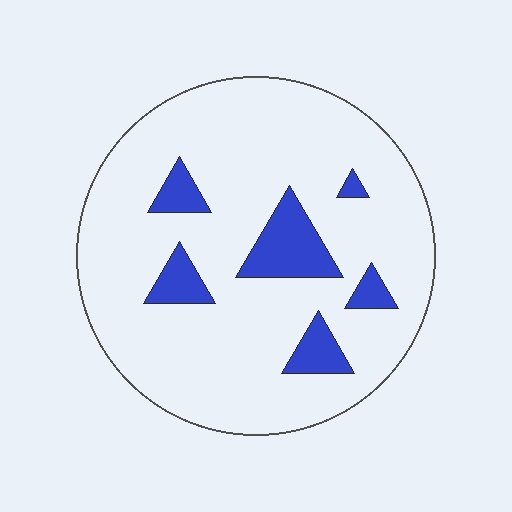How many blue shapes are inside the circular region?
6.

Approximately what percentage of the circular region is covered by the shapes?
Approximately 15%.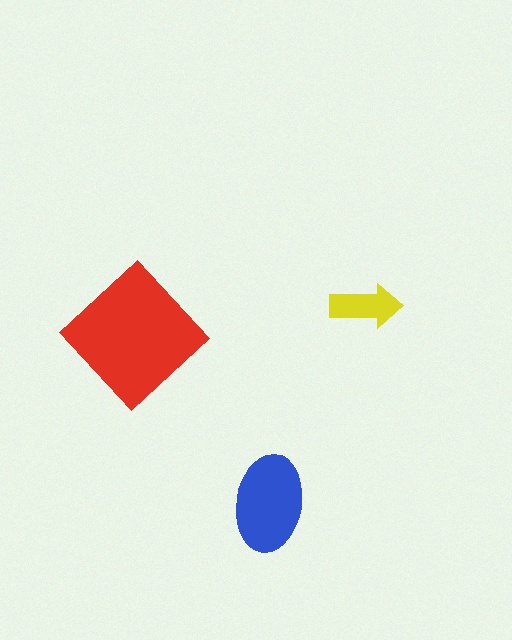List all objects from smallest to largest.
The yellow arrow, the blue ellipse, the red diamond.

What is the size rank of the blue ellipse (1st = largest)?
2nd.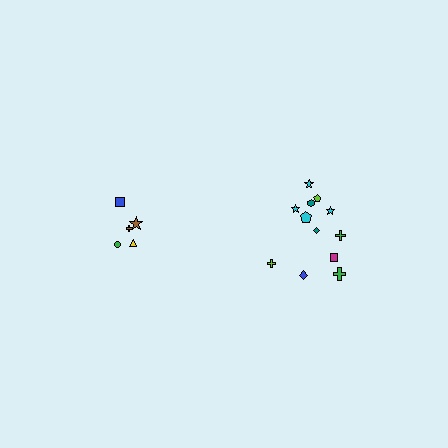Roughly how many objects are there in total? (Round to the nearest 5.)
Roughly 15 objects in total.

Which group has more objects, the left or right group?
The right group.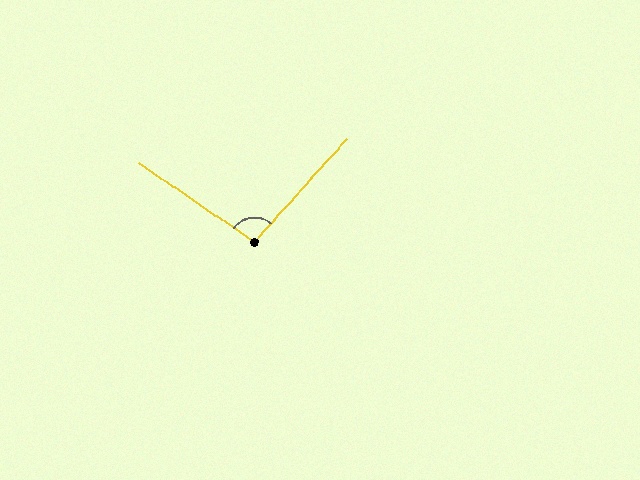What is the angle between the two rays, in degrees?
Approximately 98 degrees.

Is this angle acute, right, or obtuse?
It is obtuse.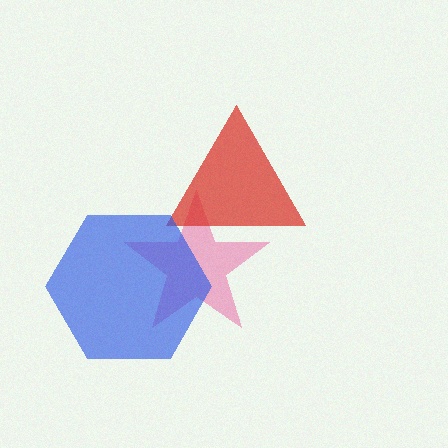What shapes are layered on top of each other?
The layered shapes are: a pink star, a red triangle, a blue hexagon.